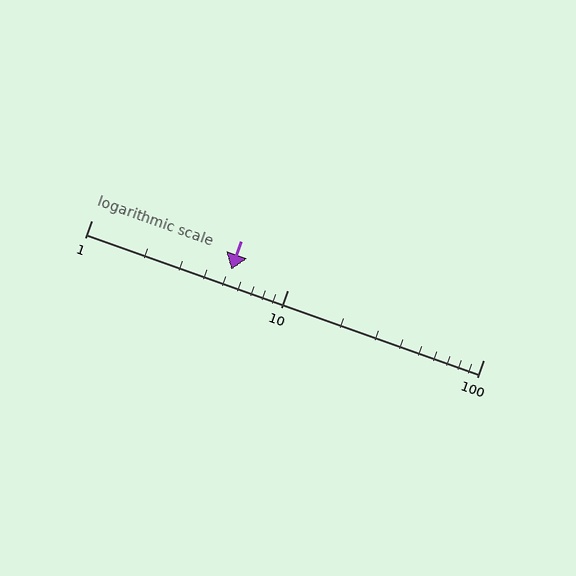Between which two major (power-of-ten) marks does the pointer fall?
The pointer is between 1 and 10.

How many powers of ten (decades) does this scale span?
The scale spans 2 decades, from 1 to 100.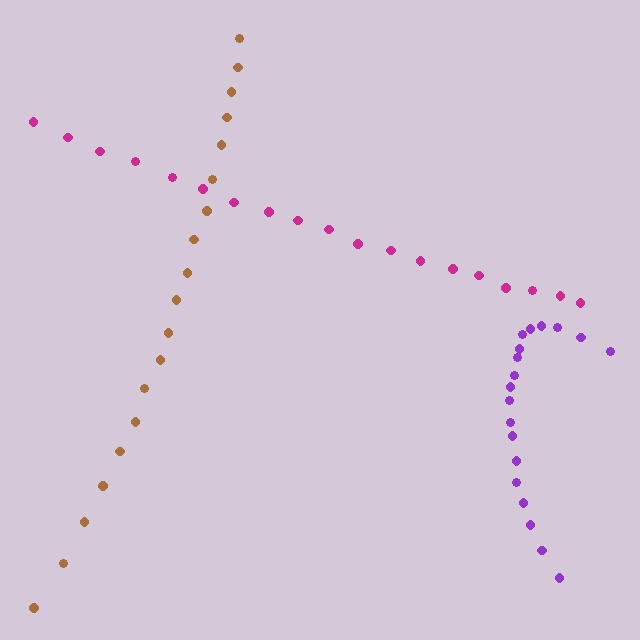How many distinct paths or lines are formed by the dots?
There are 3 distinct paths.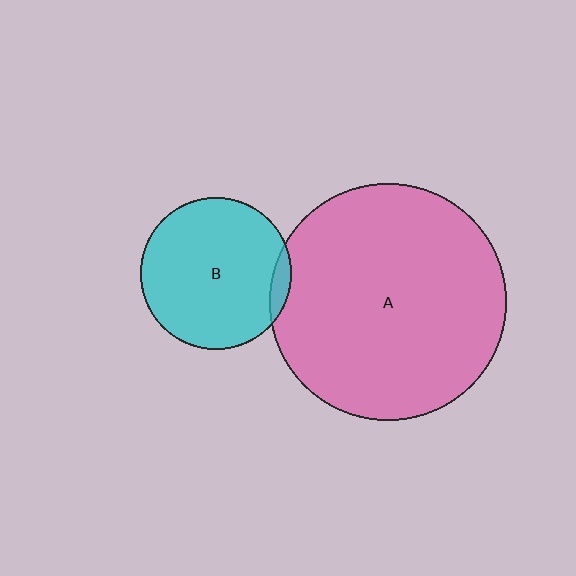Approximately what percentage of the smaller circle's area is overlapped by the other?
Approximately 5%.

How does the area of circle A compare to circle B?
Approximately 2.5 times.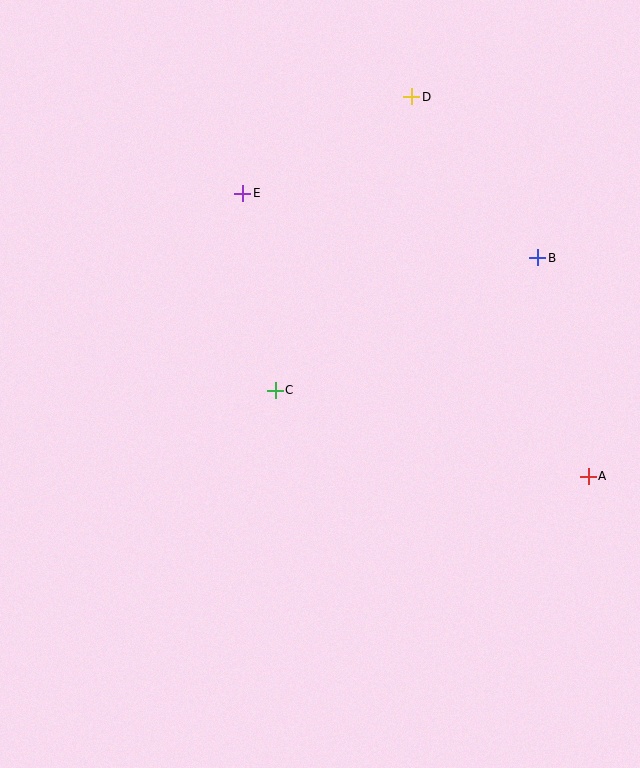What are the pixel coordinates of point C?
Point C is at (275, 390).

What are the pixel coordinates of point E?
Point E is at (243, 193).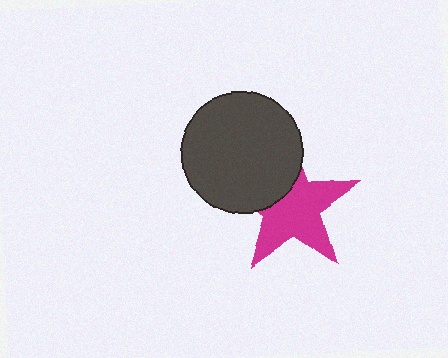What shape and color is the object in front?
The object in front is a dark gray circle.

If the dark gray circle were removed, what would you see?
You would see the complete magenta star.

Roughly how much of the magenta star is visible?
Most of it is visible (roughly 69%).